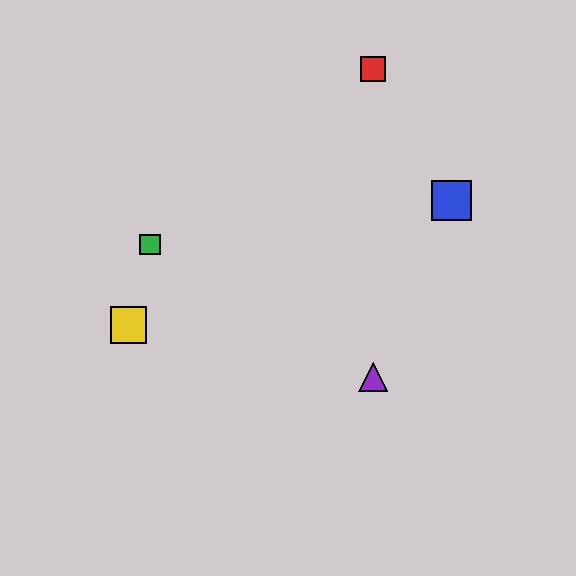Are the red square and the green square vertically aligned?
No, the red square is at x≈373 and the green square is at x≈150.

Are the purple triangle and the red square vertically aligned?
Yes, both are at x≈373.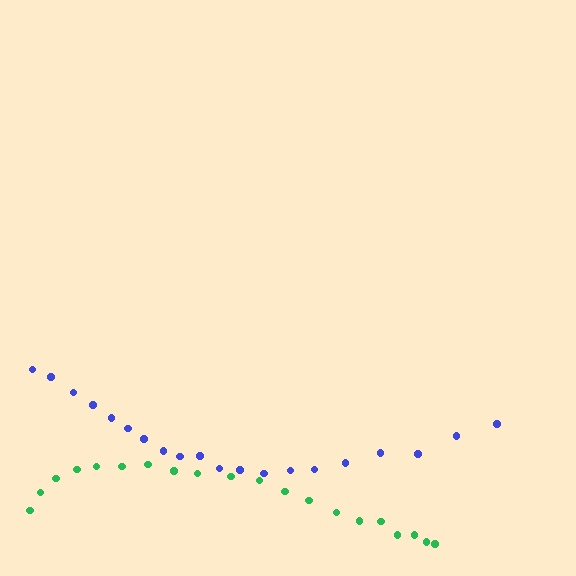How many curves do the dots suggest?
There are 2 distinct paths.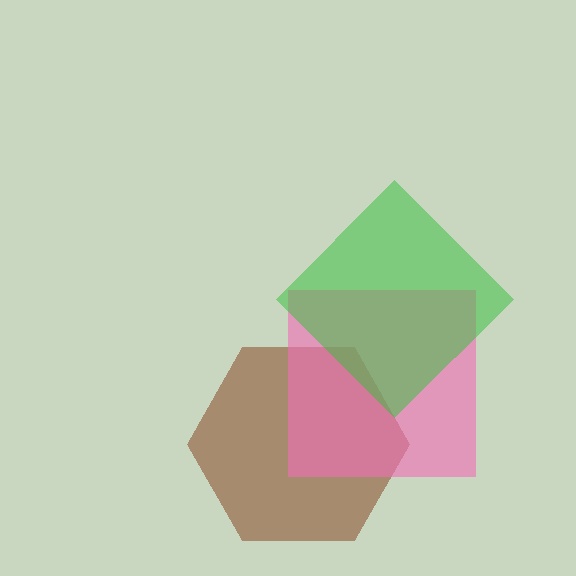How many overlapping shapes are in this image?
There are 3 overlapping shapes in the image.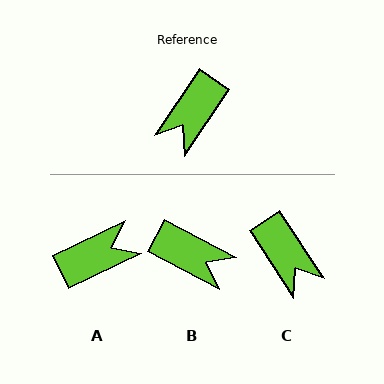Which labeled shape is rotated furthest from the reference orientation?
A, about 150 degrees away.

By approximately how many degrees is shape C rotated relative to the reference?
Approximately 67 degrees counter-clockwise.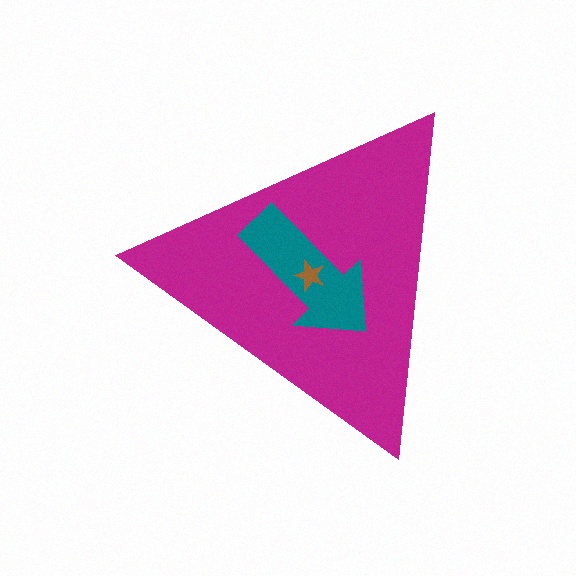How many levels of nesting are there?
3.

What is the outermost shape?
The magenta triangle.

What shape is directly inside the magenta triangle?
The teal arrow.